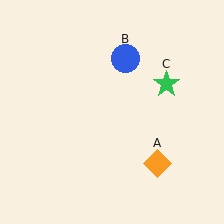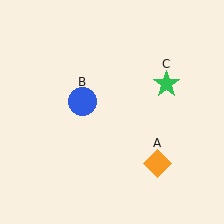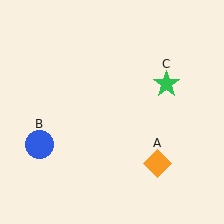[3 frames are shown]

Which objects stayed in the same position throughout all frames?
Orange diamond (object A) and green star (object C) remained stationary.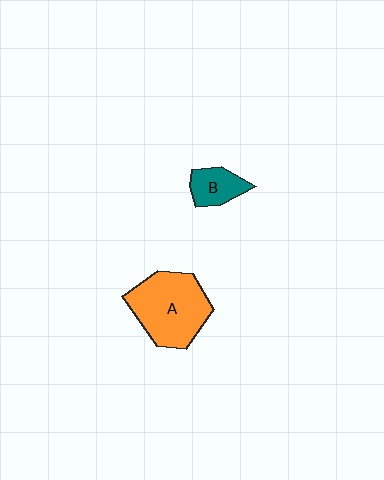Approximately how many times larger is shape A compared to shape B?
Approximately 2.6 times.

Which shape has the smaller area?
Shape B (teal).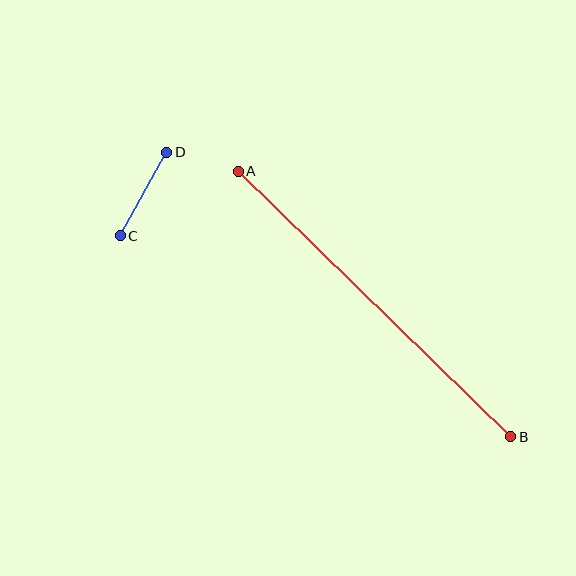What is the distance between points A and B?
The distance is approximately 380 pixels.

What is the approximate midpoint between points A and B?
The midpoint is at approximately (375, 304) pixels.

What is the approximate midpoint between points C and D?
The midpoint is at approximately (144, 194) pixels.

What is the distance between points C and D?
The distance is approximately 96 pixels.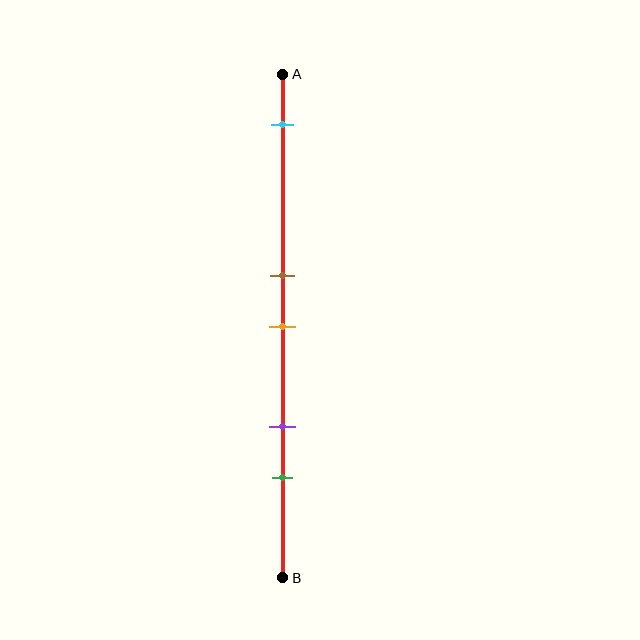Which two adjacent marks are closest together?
The brown and orange marks are the closest adjacent pair.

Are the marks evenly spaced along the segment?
No, the marks are not evenly spaced.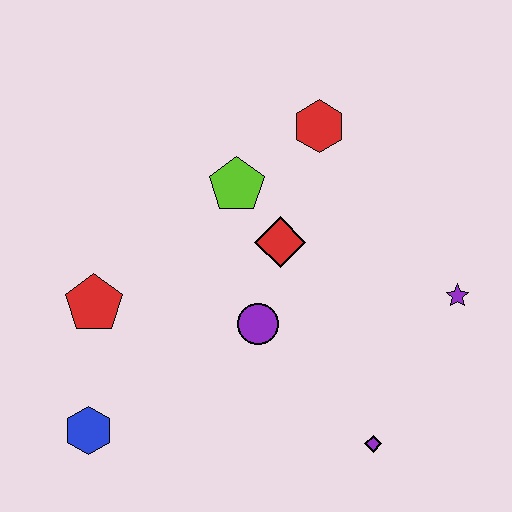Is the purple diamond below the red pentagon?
Yes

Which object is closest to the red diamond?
The lime pentagon is closest to the red diamond.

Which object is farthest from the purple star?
The blue hexagon is farthest from the purple star.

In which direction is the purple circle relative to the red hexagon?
The purple circle is below the red hexagon.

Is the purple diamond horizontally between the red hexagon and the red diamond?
No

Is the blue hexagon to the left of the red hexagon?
Yes